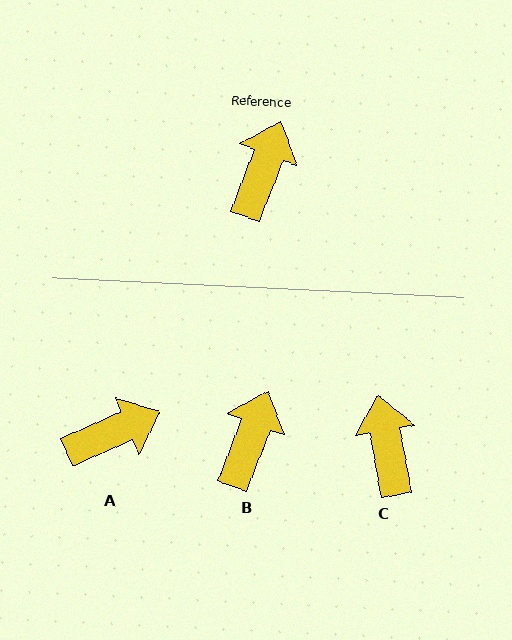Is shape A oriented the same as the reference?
No, it is off by about 46 degrees.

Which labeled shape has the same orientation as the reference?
B.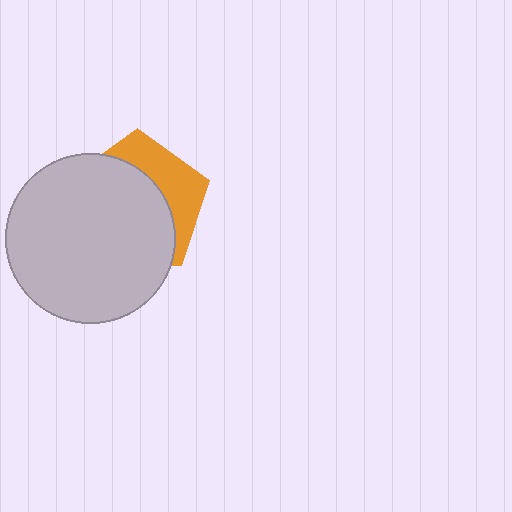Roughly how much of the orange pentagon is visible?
A small part of it is visible (roughly 33%).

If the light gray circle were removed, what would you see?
You would see the complete orange pentagon.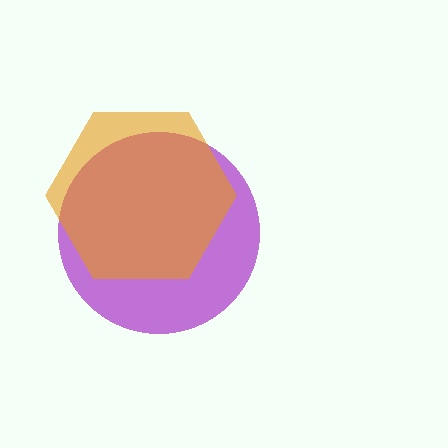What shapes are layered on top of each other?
The layered shapes are: a purple circle, an orange hexagon.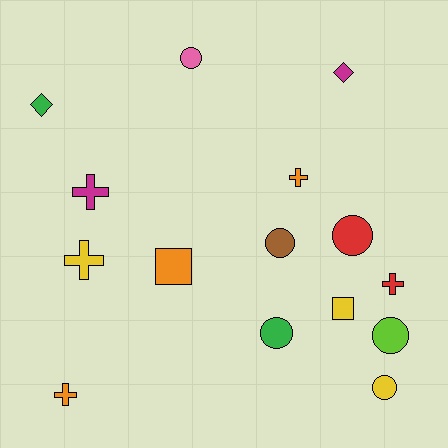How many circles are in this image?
There are 6 circles.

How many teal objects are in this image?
There are no teal objects.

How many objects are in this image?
There are 15 objects.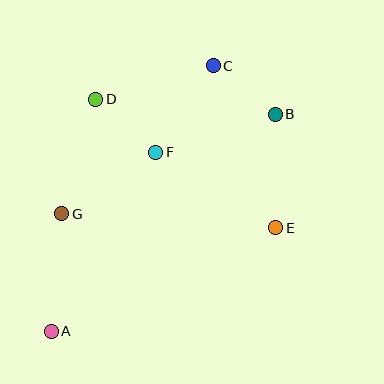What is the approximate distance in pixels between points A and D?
The distance between A and D is approximately 236 pixels.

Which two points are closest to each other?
Points B and C are closest to each other.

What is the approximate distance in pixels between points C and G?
The distance between C and G is approximately 212 pixels.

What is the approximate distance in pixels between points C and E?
The distance between C and E is approximately 173 pixels.